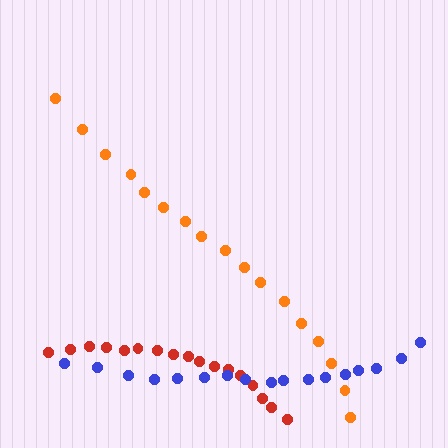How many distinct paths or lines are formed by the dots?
There are 3 distinct paths.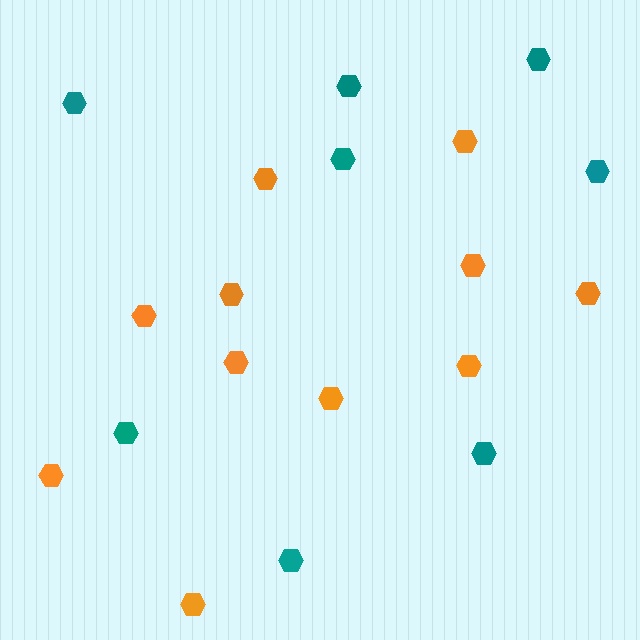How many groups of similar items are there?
There are 2 groups: one group of teal hexagons (8) and one group of orange hexagons (11).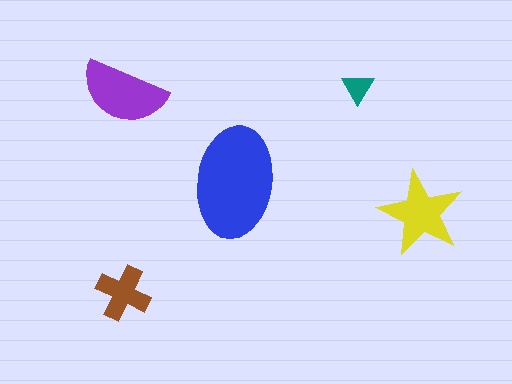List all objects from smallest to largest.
The teal triangle, the brown cross, the yellow star, the purple semicircle, the blue ellipse.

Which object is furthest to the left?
The purple semicircle is leftmost.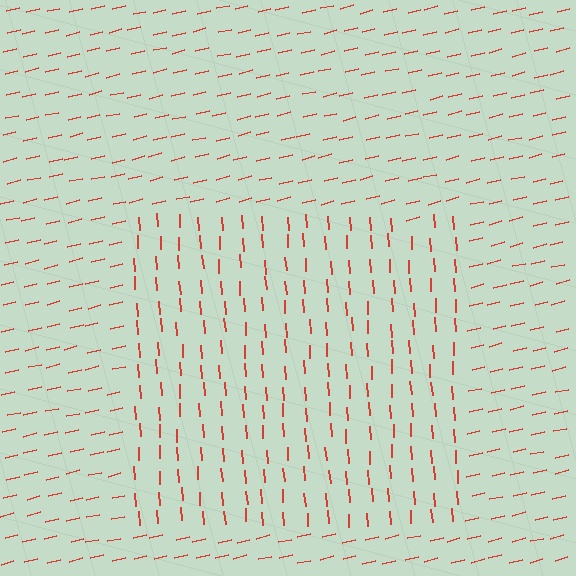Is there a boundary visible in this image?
Yes, there is a texture boundary formed by a change in line orientation.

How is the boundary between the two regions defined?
The boundary is defined purely by a change in line orientation (approximately 80 degrees difference). All lines are the same color and thickness.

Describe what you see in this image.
The image is filled with small red line segments. A rectangle region in the image has lines oriented differently from the surrounding lines, creating a visible texture boundary.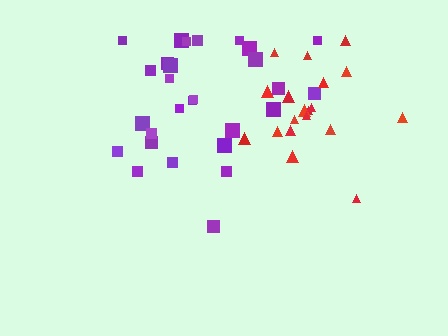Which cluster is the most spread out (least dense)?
Purple.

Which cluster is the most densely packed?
Red.